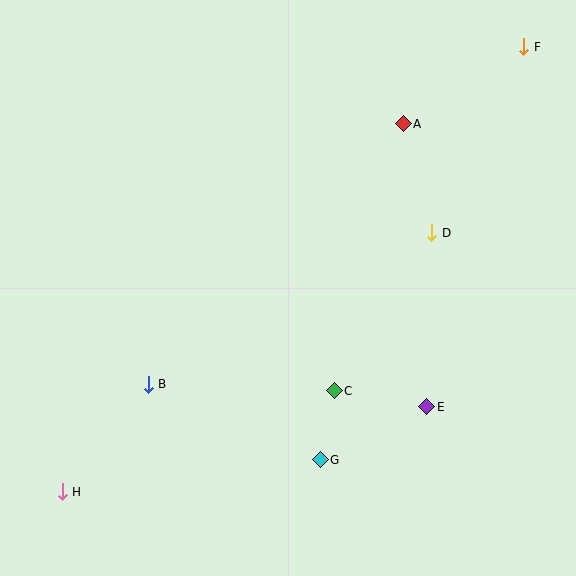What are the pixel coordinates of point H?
Point H is at (62, 492).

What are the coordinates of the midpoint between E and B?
The midpoint between E and B is at (288, 396).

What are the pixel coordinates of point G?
Point G is at (320, 460).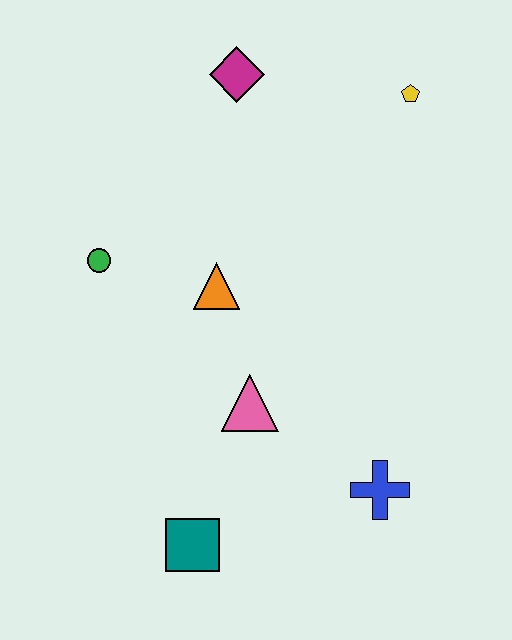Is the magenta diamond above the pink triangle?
Yes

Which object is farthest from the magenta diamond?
The teal square is farthest from the magenta diamond.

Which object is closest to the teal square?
The pink triangle is closest to the teal square.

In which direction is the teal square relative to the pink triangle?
The teal square is below the pink triangle.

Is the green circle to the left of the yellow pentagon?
Yes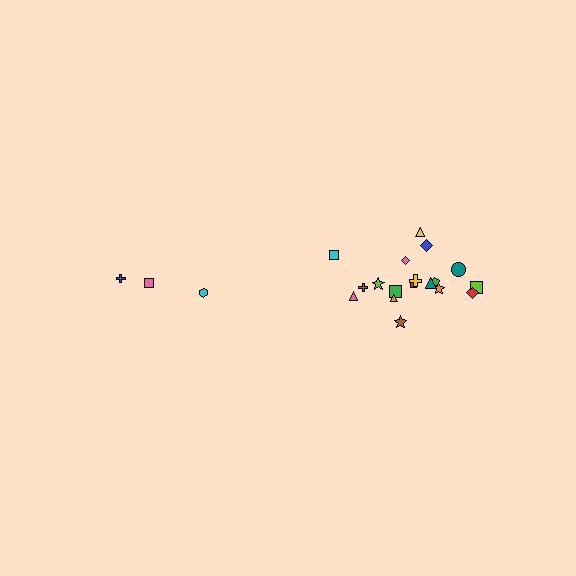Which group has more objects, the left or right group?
The right group.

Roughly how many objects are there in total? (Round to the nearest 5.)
Roughly 20 objects in total.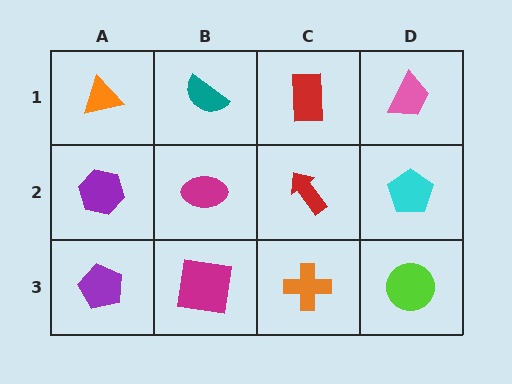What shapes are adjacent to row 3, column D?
A cyan pentagon (row 2, column D), an orange cross (row 3, column C).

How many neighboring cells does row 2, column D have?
3.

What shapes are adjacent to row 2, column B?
A teal semicircle (row 1, column B), a magenta square (row 3, column B), a purple hexagon (row 2, column A), a red arrow (row 2, column C).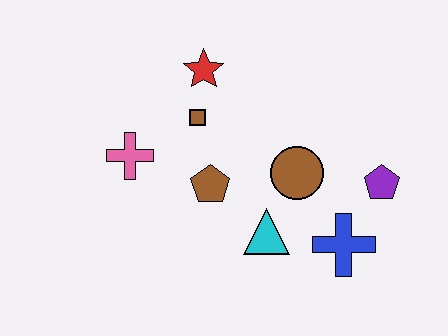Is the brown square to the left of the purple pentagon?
Yes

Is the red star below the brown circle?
No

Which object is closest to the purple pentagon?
The blue cross is closest to the purple pentagon.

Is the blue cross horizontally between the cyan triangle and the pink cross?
No